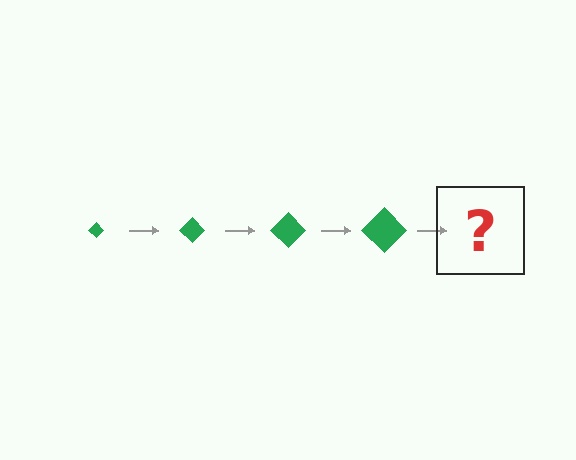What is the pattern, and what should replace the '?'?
The pattern is that the diamond gets progressively larger each step. The '?' should be a green diamond, larger than the previous one.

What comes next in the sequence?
The next element should be a green diamond, larger than the previous one.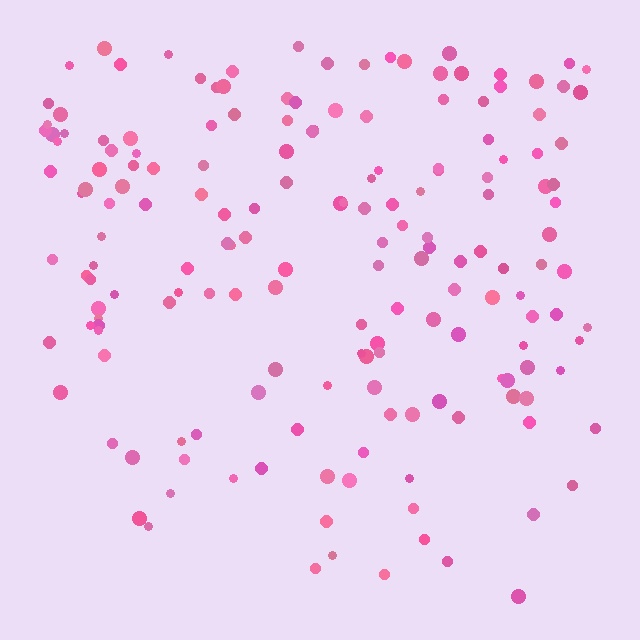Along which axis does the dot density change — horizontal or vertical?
Vertical.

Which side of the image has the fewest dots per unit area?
The bottom.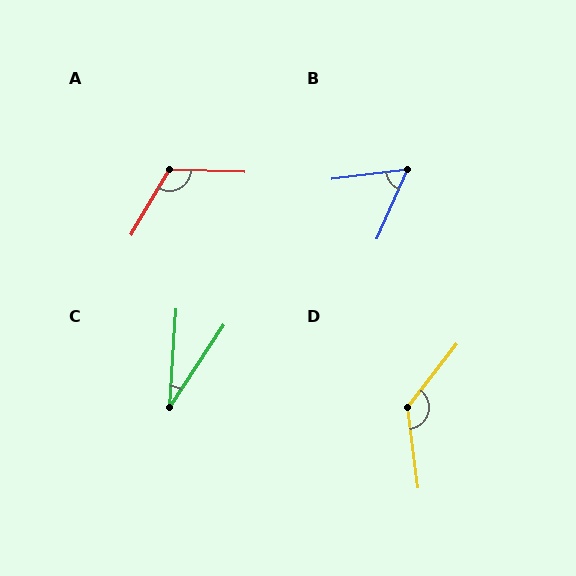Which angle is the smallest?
C, at approximately 29 degrees.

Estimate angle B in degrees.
Approximately 59 degrees.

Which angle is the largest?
D, at approximately 135 degrees.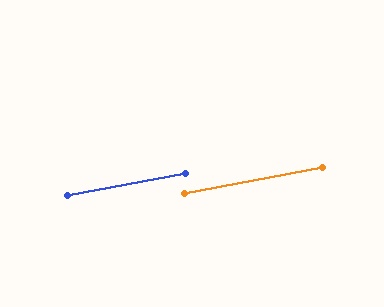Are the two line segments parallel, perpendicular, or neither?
Parallel — their directions differ by only 0.7°.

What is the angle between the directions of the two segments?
Approximately 1 degree.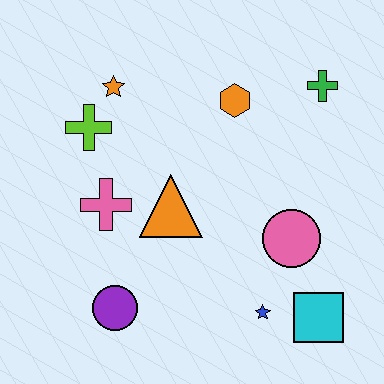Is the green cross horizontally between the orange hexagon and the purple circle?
No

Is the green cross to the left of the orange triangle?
No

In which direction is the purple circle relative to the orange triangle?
The purple circle is below the orange triangle.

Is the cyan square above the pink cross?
No